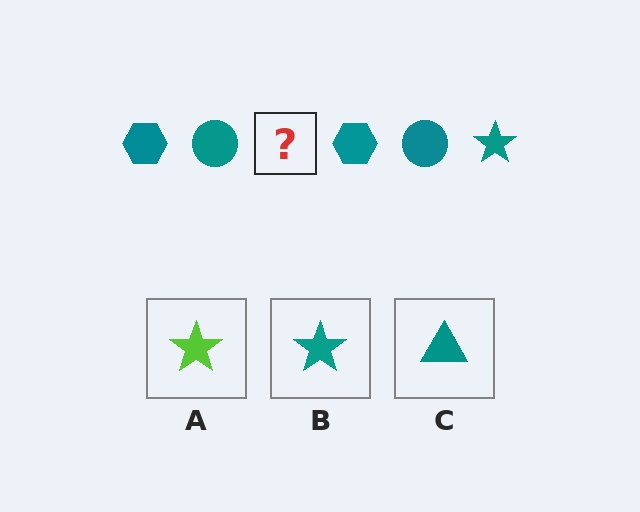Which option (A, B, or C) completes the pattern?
B.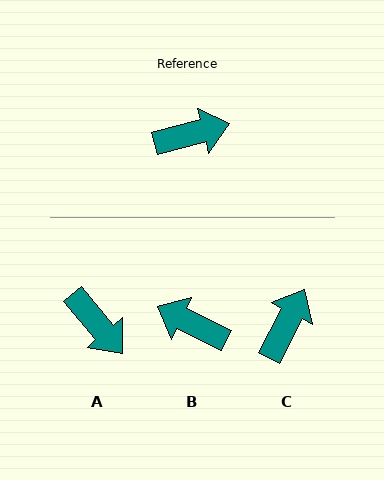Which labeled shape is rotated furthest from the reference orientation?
B, about 139 degrees away.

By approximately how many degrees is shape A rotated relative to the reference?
Approximately 65 degrees clockwise.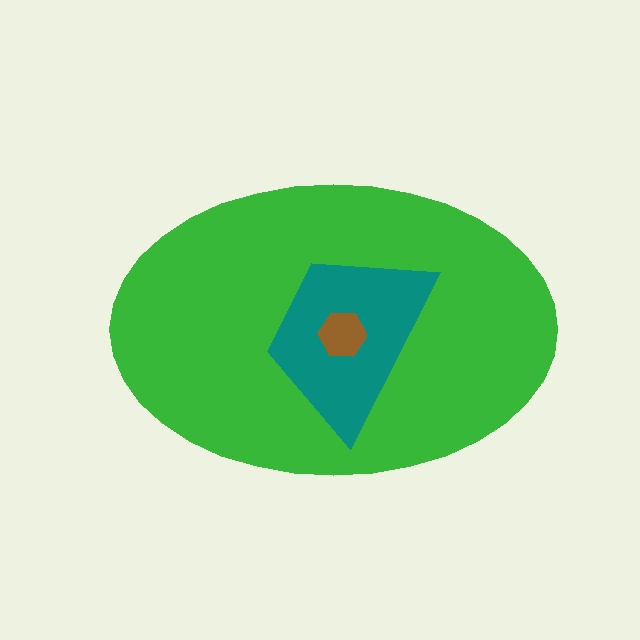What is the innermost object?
The brown hexagon.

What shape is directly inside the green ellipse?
The teal trapezoid.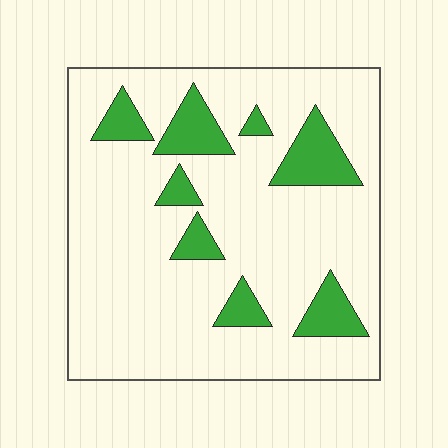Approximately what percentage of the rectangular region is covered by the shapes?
Approximately 15%.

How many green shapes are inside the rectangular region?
8.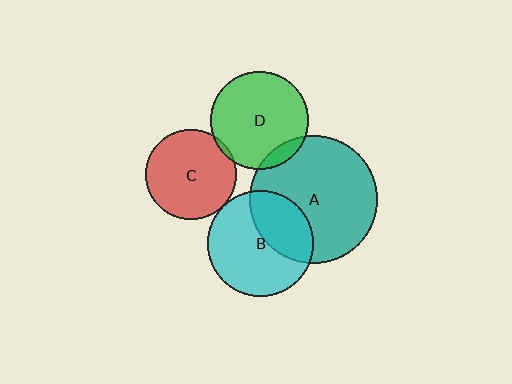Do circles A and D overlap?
Yes.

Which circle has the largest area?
Circle A (teal).